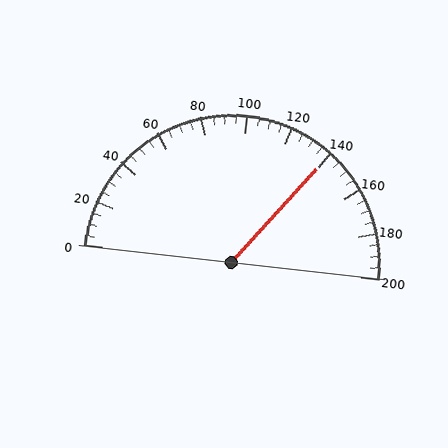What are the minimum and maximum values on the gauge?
The gauge ranges from 0 to 200.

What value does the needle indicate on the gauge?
The needle indicates approximately 140.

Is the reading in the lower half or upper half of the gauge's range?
The reading is in the upper half of the range (0 to 200).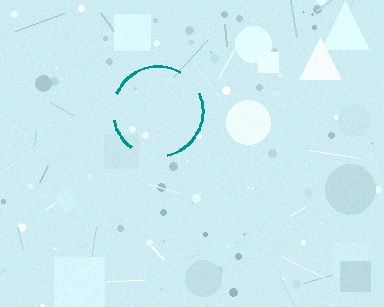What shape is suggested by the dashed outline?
The dashed outline suggests a circle.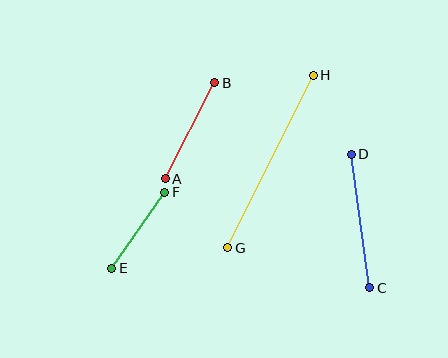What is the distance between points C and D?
The distance is approximately 135 pixels.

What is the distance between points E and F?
The distance is approximately 92 pixels.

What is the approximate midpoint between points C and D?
The midpoint is at approximately (361, 221) pixels.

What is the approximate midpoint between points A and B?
The midpoint is at approximately (190, 131) pixels.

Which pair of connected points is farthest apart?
Points G and H are farthest apart.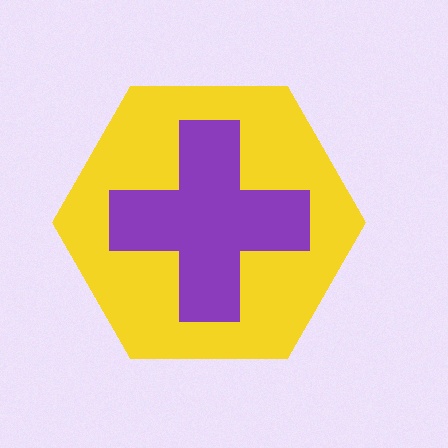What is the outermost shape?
The yellow hexagon.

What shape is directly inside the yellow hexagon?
The purple cross.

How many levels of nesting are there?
2.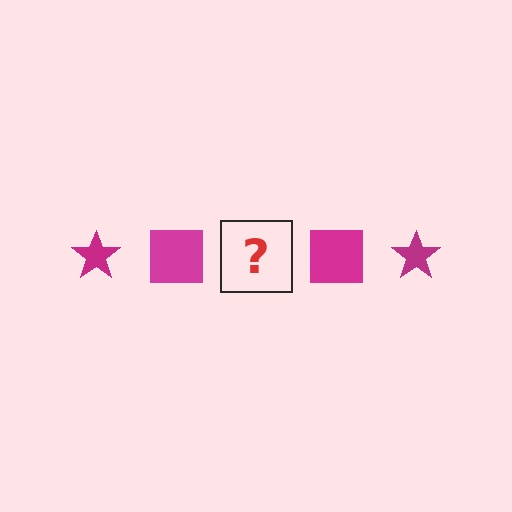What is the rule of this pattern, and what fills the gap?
The rule is that the pattern cycles through star, square shapes in magenta. The gap should be filled with a magenta star.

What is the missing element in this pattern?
The missing element is a magenta star.